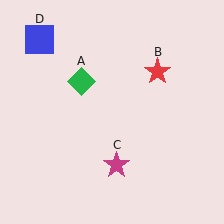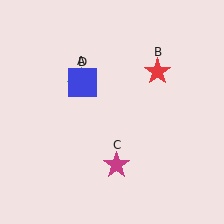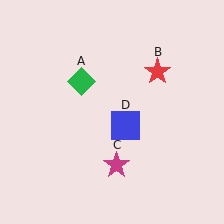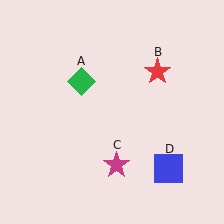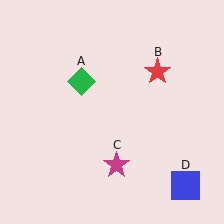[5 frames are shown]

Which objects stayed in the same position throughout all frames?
Green diamond (object A) and red star (object B) and magenta star (object C) remained stationary.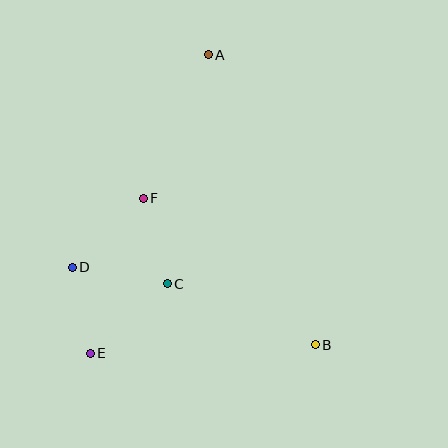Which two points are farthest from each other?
Points A and E are farthest from each other.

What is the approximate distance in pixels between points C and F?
The distance between C and F is approximately 89 pixels.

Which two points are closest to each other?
Points D and E are closest to each other.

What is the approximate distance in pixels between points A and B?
The distance between A and B is approximately 309 pixels.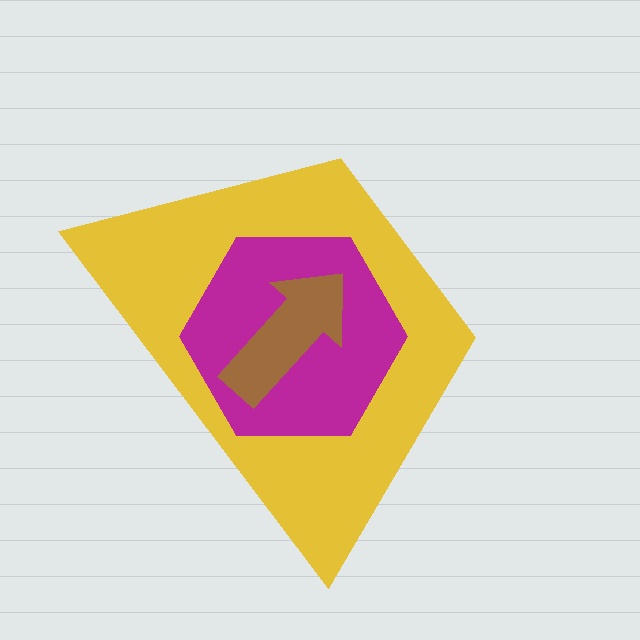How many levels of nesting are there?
3.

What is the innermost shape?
The brown arrow.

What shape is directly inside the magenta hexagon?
The brown arrow.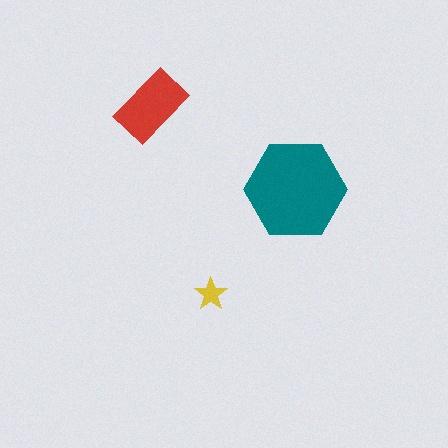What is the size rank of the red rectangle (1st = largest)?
2nd.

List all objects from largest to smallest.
The teal hexagon, the red rectangle, the yellow star.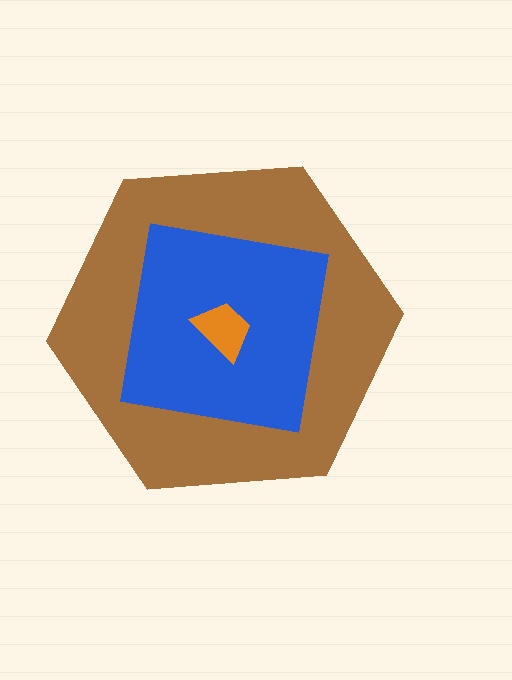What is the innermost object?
The orange trapezoid.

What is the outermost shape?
The brown hexagon.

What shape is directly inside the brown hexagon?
The blue square.